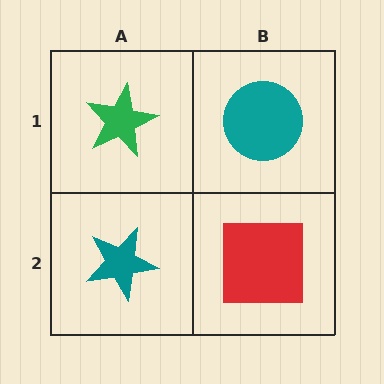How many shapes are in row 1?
2 shapes.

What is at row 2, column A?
A teal star.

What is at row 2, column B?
A red square.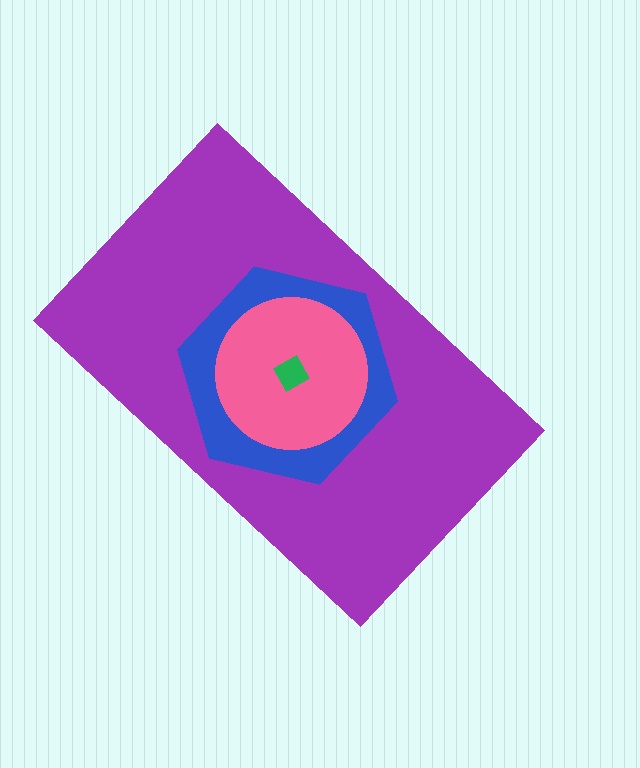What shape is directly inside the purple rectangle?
The blue hexagon.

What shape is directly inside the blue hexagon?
The pink circle.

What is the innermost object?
The green diamond.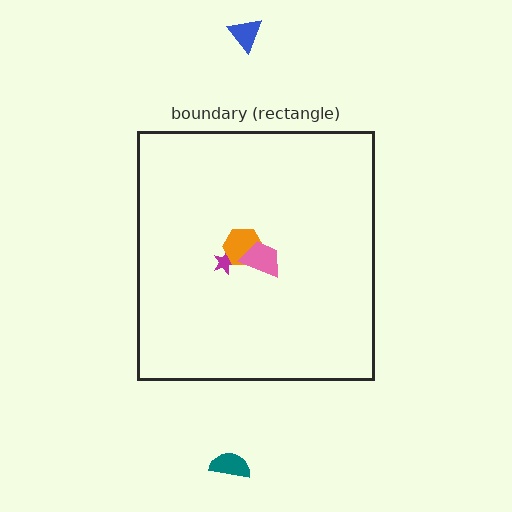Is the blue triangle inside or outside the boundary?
Outside.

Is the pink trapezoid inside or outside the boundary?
Inside.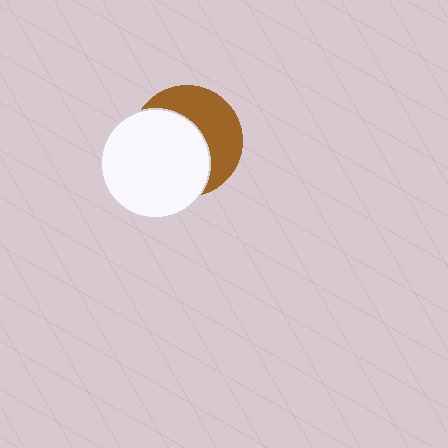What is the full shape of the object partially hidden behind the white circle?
The partially hidden object is a brown circle.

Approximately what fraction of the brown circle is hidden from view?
Roughly 56% of the brown circle is hidden behind the white circle.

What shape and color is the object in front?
The object in front is a white circle.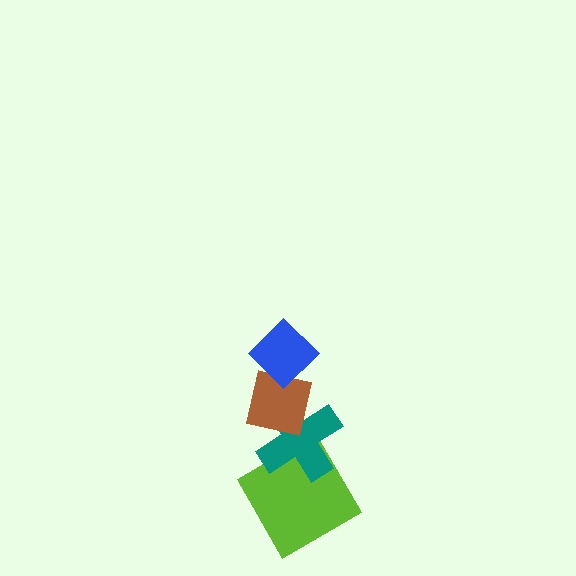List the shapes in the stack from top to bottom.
From top to bottom: the blue diamond, the brown square, the teal cross, the lime diamond.